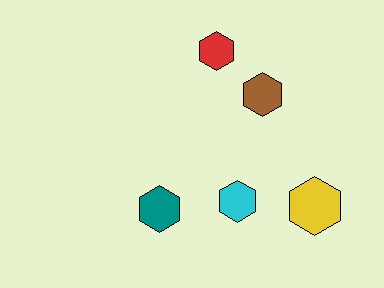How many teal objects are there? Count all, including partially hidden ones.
There is 1 teal object.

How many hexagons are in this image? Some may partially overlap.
There are 5 hexagons.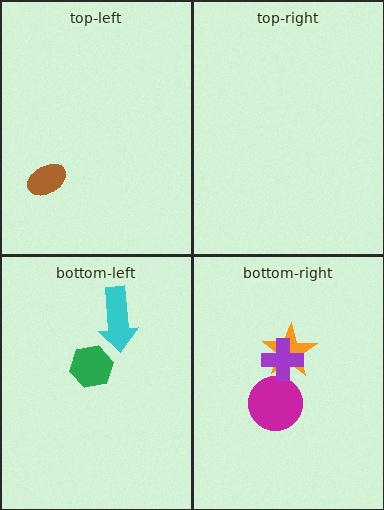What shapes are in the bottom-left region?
The green hexagon, the cyan arrow.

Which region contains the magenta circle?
The bottom-right region.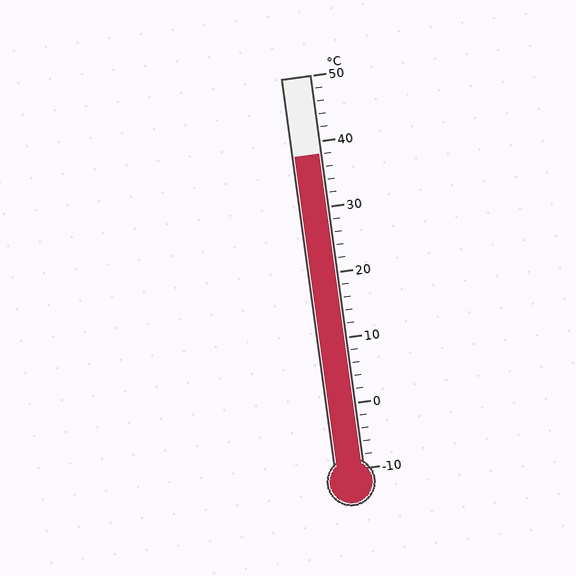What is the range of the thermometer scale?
The thermometer scale ranges from -10°C to 50°C.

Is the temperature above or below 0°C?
The temperature is above 0°C.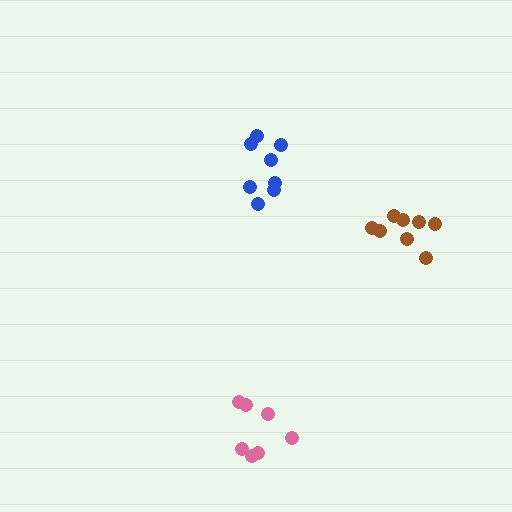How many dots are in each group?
Group 1: 8 dots, Group 2: 7 dots, Group 3: 8 dots (23 total).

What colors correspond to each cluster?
The clusters are colored: brown, pink, blue.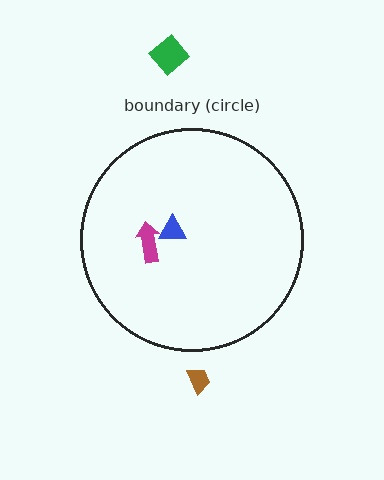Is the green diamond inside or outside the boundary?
Outside.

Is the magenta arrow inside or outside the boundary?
Inside.